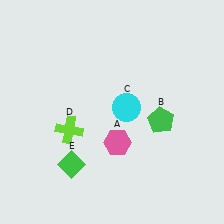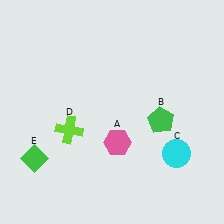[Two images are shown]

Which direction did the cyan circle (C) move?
The cyan circle (C) moved right.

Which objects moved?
The objects that moved are: the cyan circle (C), the green diamond (E).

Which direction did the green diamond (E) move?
The green diamond (E) moved left.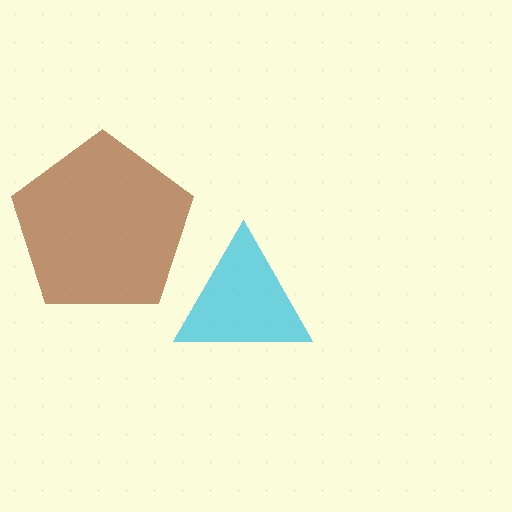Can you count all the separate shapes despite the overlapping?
Yes, there are 2 separate shapes.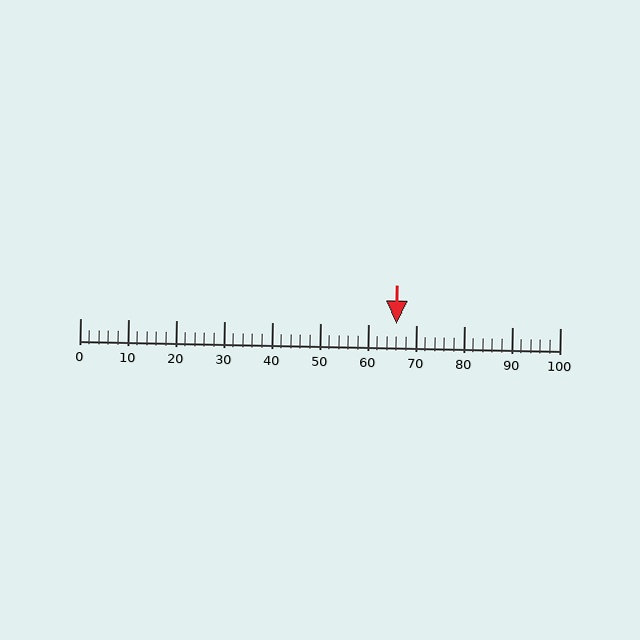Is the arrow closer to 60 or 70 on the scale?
The arrow is closer to 70.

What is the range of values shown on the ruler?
The ruler shows values from 0 to 100.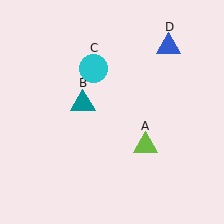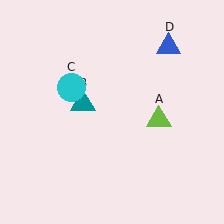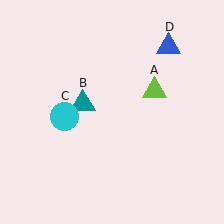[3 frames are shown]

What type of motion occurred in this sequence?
The lime triangle (object A), cyan circle (object C) rotated counterclockwise around the center of the scene.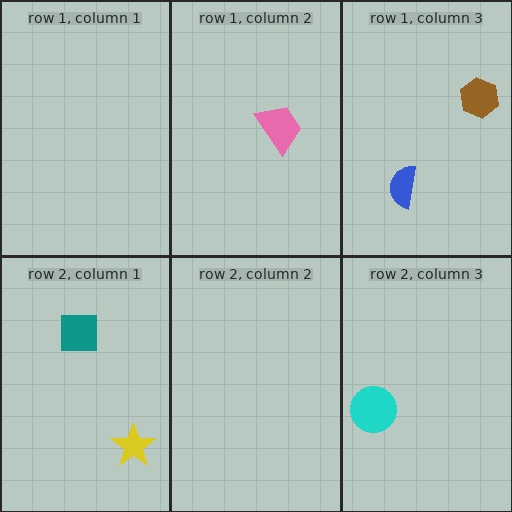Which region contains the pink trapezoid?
The row 1, column 2 region.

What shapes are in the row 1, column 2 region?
The pink trapezoid.